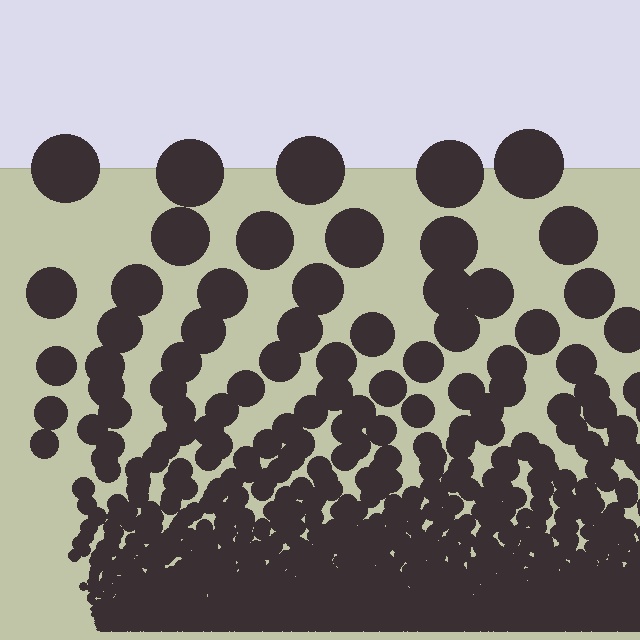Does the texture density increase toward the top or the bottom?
Density increases toward the bottom.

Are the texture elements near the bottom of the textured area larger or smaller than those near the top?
Smaller. The gradient is inverted — elements near the bottom are smaller and denser.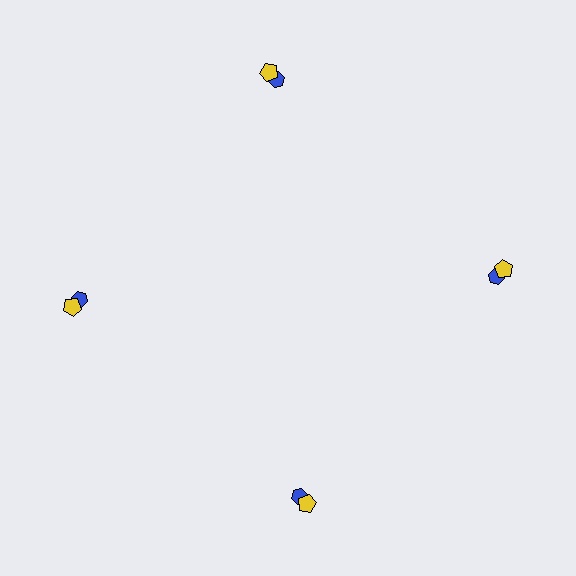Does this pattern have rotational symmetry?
Yes, this pattern has 4-fold rotational symmetry. It looks the same after rotating 90 degrees around the center.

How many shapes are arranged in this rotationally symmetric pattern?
There are 8 shapes, arranged in 4 groups of 2.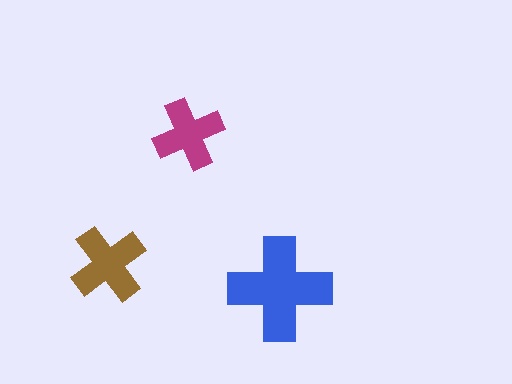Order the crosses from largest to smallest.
the blue one, the brown one, the magenta one.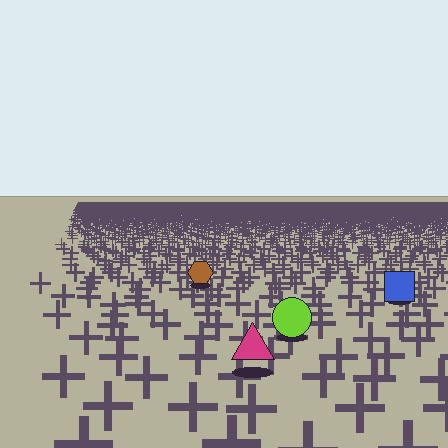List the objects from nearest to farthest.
From nearest to farthest: the magenta triangle, the lime circle, the blue square, the brown hexagon.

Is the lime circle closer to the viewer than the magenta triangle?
No. The magenta triangle is closer — you can tell from the texture gradient: the ground texture is coarser near it.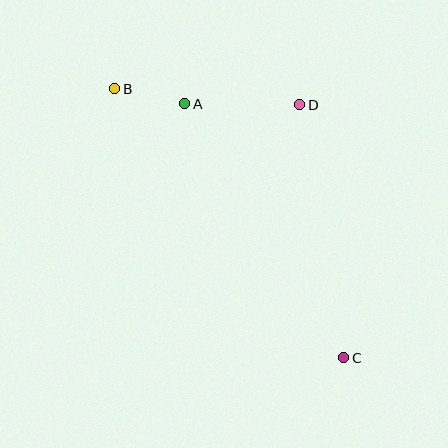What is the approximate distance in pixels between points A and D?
The distance between A and D is approximately 115 pixels.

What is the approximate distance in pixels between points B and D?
The distance between B and D is approximately 185 pixels.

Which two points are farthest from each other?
Points B and C are farthest from each other.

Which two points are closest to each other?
Points A and B are closest to each other.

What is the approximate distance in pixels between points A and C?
The distance between A and C is approximately 300 pixels.